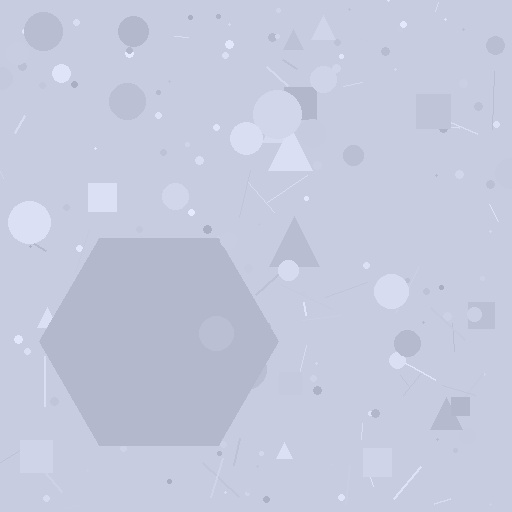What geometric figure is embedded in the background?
A hexagon is embedded in the background.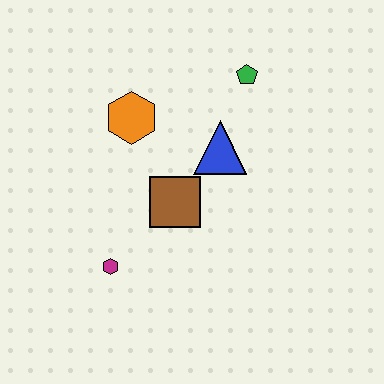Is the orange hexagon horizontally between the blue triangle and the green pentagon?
No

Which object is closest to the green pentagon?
The blue triangle is closest to the green pentagon.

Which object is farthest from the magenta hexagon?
The green pentagon is farthest from the magenta hexagon.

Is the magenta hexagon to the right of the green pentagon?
No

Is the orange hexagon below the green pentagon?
Yes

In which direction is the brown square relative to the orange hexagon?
The brown square is below the orange hexagon.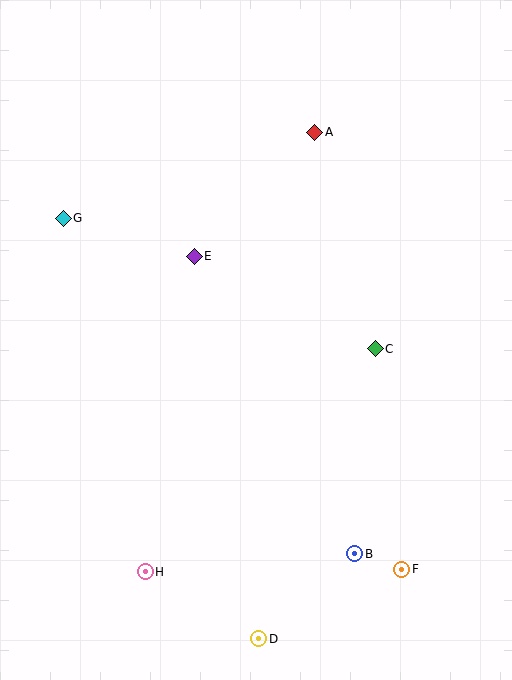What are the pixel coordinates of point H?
Point H is at (145, 572).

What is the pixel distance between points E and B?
The distance between E and B is 338 pixels.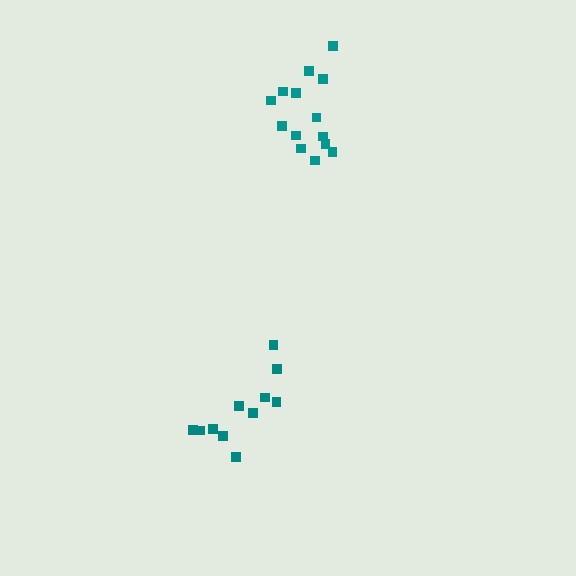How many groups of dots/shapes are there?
There are 2 groups.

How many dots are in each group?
Group 1: 15 dots, Group 2: 11 dots (26 total).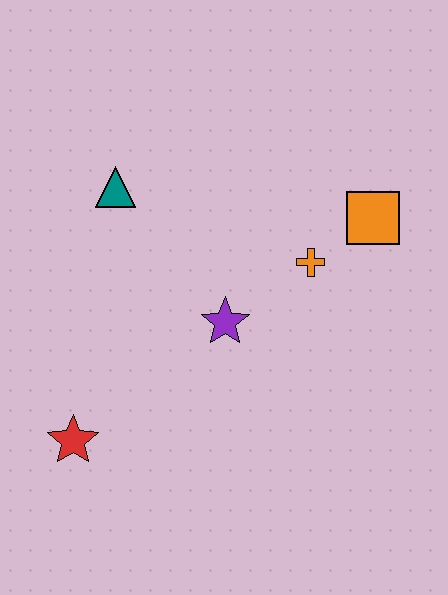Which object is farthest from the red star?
The orange square is farthest from the red star.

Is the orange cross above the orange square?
No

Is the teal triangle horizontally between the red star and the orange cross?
Yes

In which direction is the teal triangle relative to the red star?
The teal triangle is above the red star.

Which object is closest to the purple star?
The orange cross is closest to the purple star.